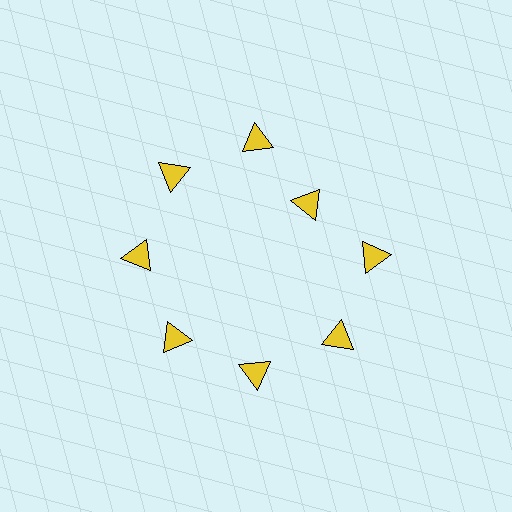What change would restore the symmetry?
The symmetry would be restored by moving it outward, back onto the ring so that all 8 triangles sit at equal angles and equal distance from the center.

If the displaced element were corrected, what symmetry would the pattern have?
It would have 8-fold rotational symmetry — the pattern would map onto itself every 45 degrees.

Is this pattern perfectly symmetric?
No. The 8 yellow triangles are arranged in a ring, but one element near the 2 o'clock position is pulled inward toward the center, breaking the 8-fold rotational symmetry.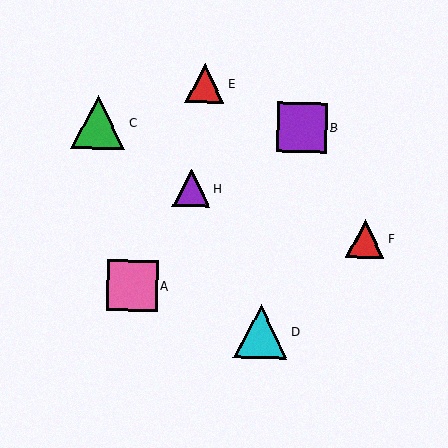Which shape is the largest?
The cyan triangle (labeled D) is the largest.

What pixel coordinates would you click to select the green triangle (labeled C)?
Click at (99, 122) to select the green triangle C.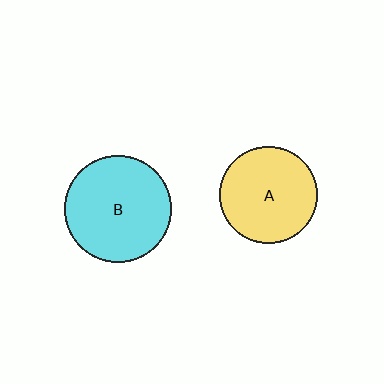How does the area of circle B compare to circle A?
Approximately 1.2 times.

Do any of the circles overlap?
No, none of the circles overlap.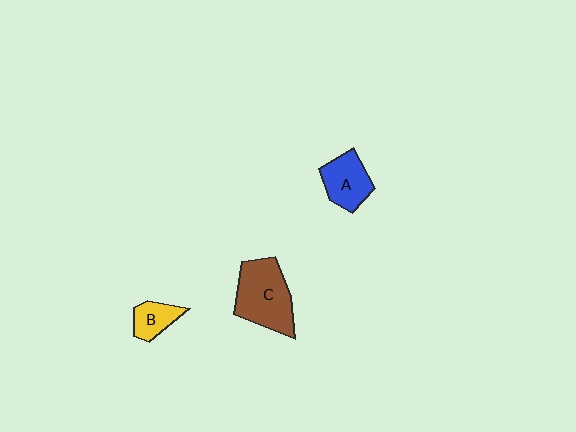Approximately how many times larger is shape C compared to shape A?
Approximately 1.6 times.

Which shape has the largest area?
Shape C (brown).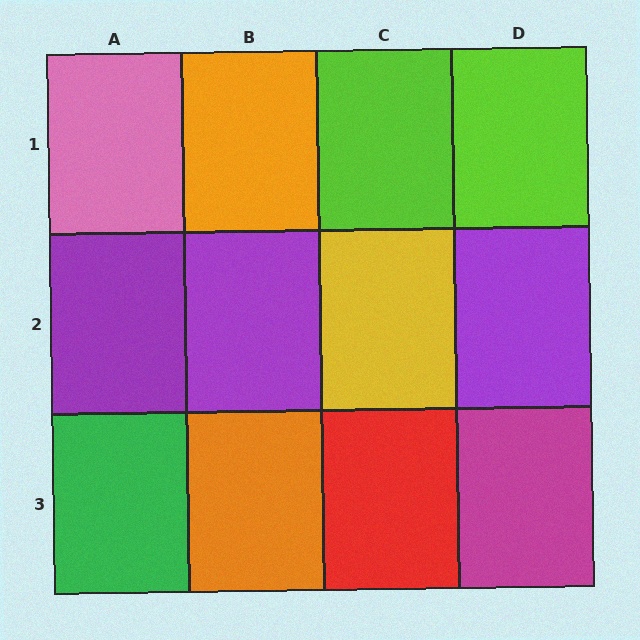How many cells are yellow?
1 cell is yellow.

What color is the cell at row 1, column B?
Orange.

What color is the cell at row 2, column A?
Purple.